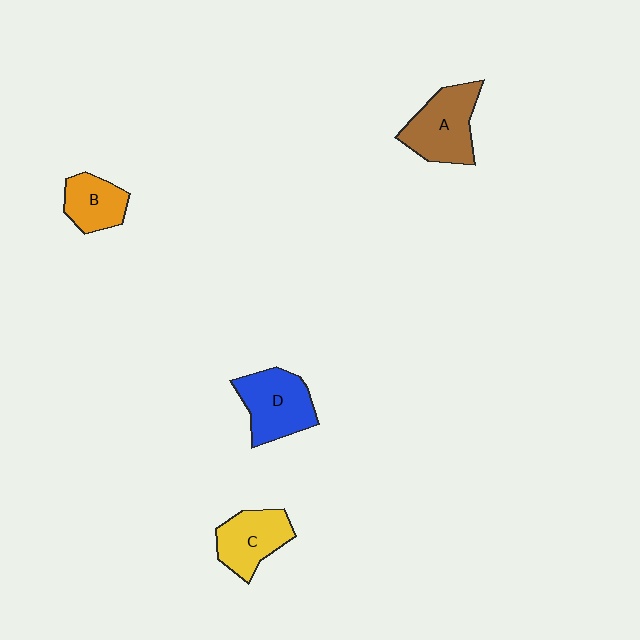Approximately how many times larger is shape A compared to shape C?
Approximately 1.2 times.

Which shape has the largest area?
Shape A (brown).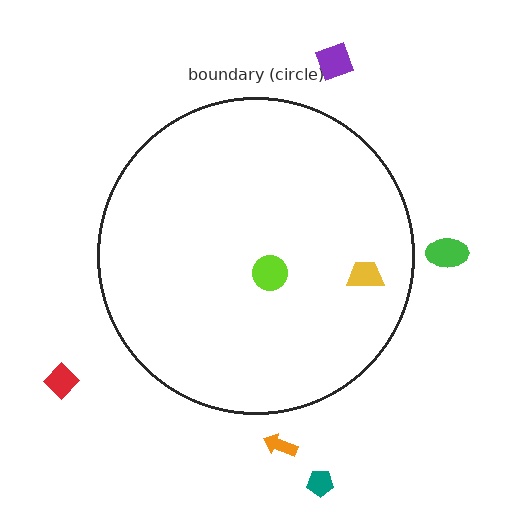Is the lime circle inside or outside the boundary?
Inside.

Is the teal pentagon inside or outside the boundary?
Outside.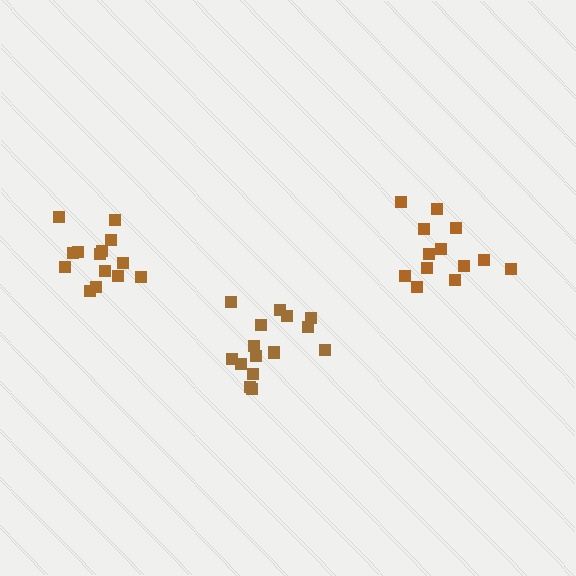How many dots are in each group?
Group 1: 14 dots, Group 2: 15 dots, Group 3: 13 dots (42 total).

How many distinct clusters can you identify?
There are 3 distinct clusters.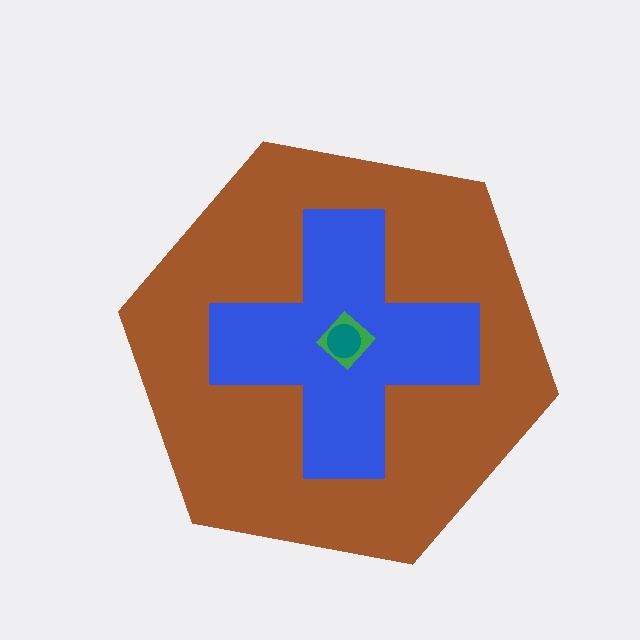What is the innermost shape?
The teal circle.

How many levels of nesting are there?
4.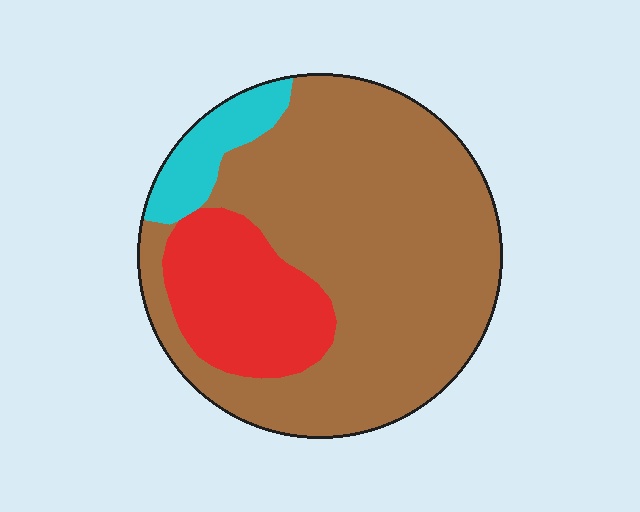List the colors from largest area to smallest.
From largest to smallest: brown, red, cyan.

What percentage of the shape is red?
Red takes up about one fifth (1/5) of the shape.